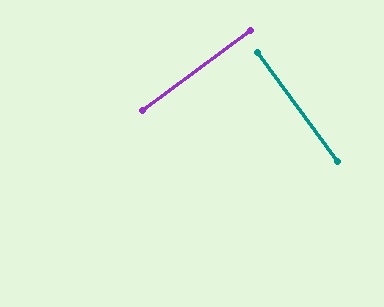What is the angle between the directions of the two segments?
Approximately 89 degrees.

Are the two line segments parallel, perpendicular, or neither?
Perpendicular — they meet at approximately 89°.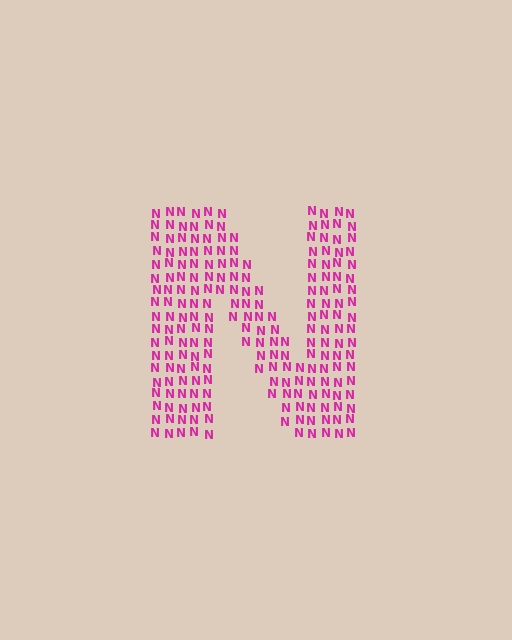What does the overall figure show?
The overall figure shows the letter N.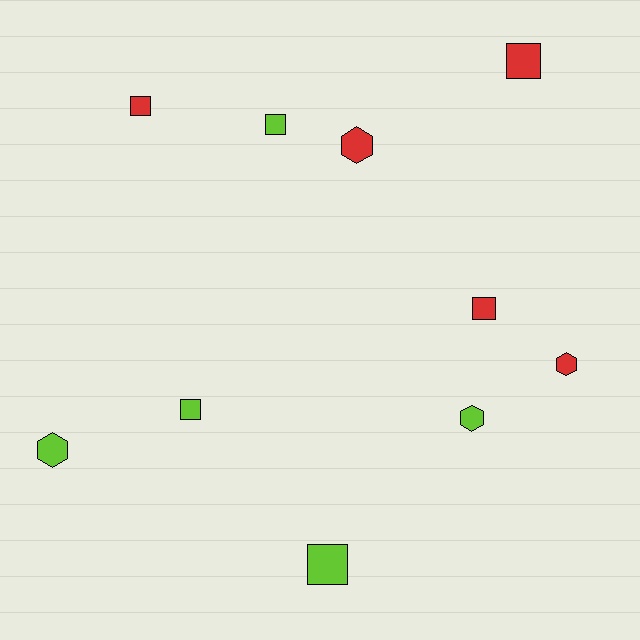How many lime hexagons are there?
There are 2 lime hexagons.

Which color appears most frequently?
Red, with 5 objects.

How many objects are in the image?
There are 10 objects.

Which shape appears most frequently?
Square, with 6 objects.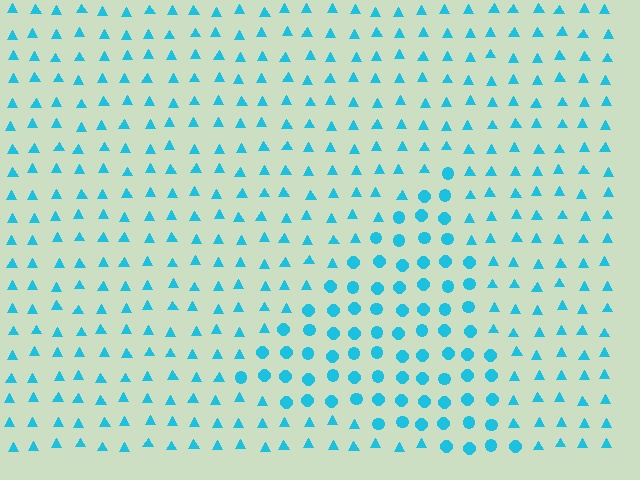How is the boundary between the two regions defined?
The boundary is defined by a change in element shape: circles inside vs. triangles outside. All elements share the same color and spacing.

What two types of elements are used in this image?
The image uses circles inside the triangle region and triangles outside it.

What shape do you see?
I see a triangle.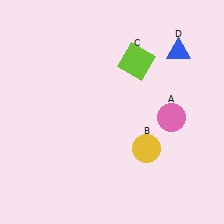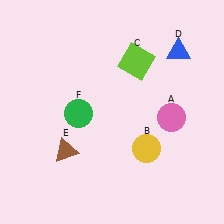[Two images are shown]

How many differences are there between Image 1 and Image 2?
There are 2 differences between the two images.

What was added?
A brown triangle (E), a green circle (F) were added in Image 2.